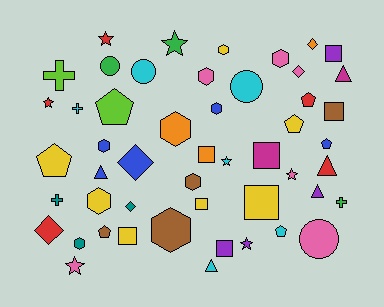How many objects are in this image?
There are 50 objects.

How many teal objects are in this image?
There are 3 teal objects.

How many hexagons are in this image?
There are 10 hexagons.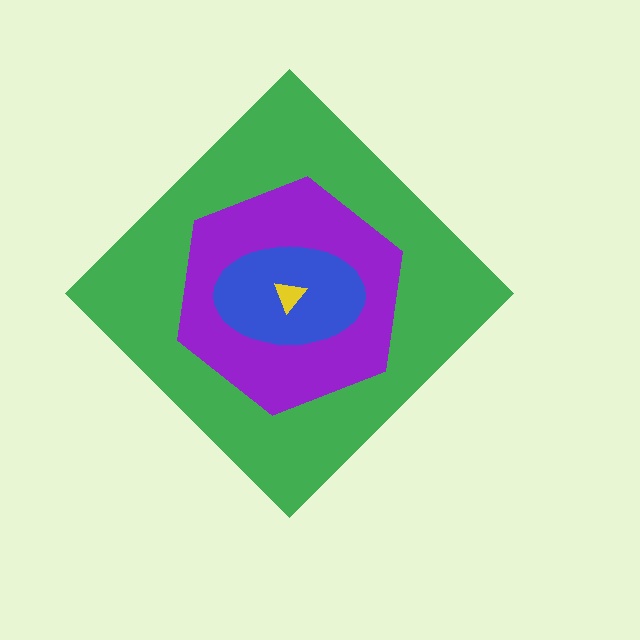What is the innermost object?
The yellow triangle.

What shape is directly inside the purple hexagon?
The blue ellipse.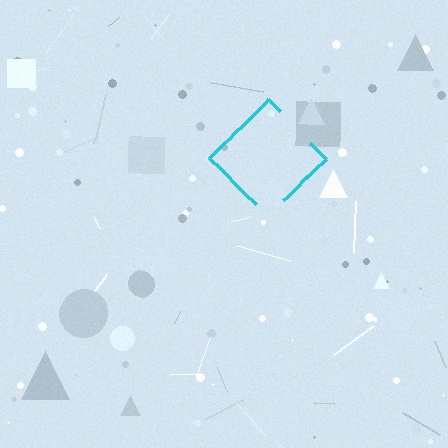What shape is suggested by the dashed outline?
The dashed outline suggests a diamond.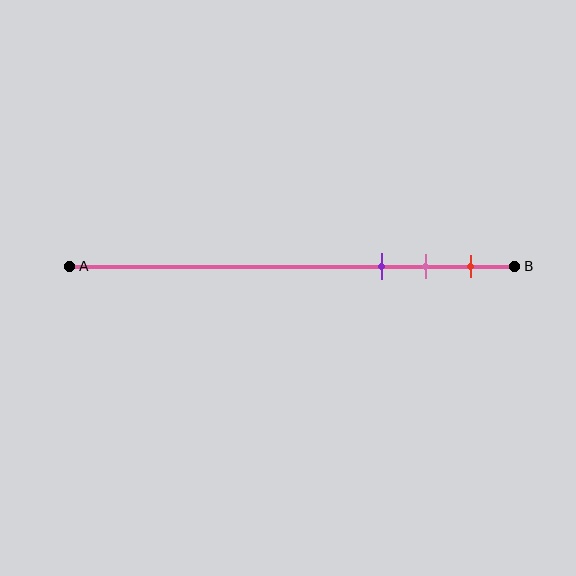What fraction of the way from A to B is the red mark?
The red mark is approximately 90% (0.9) of the way from A to B.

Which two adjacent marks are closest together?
The pink and red marks are the closest adjacent pair.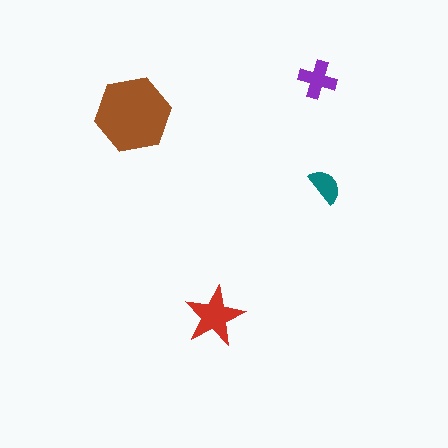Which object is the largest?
The brown hexagon.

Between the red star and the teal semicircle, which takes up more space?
The red star.